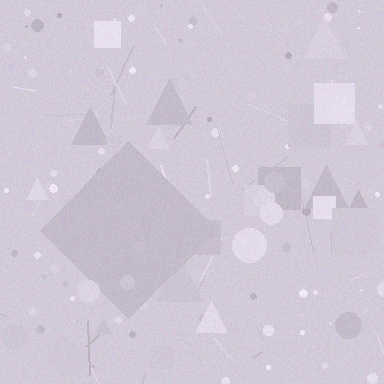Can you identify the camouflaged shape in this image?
The camouflaged shape is a diamond.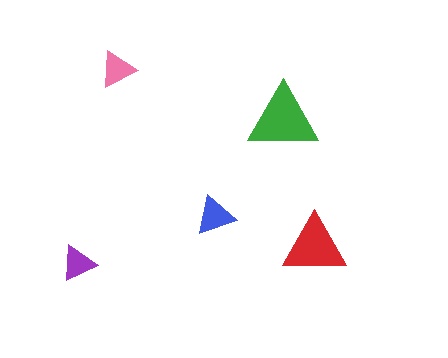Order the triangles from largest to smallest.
the green one, the red one, the blue one, the pink one, the purple one.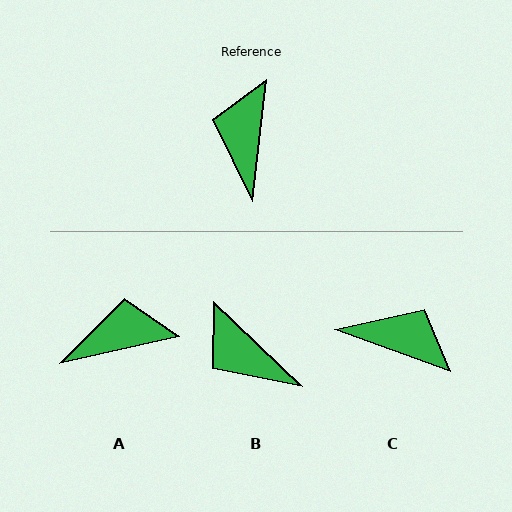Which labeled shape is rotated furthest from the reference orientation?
C, about 104 degrees away.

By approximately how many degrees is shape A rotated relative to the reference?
Approximately 71 degrees clockwise.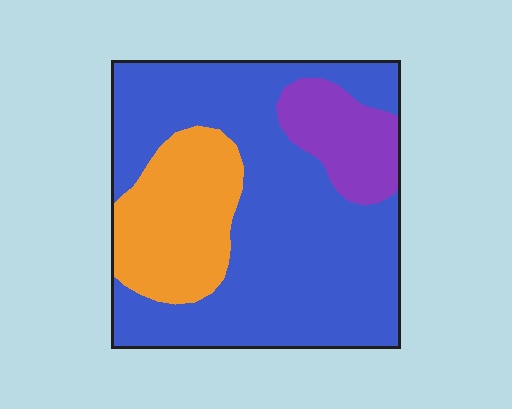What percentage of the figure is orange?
Orange takes up about one fifth (1/5) of the figure.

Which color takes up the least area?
Purple, at roughly 10%.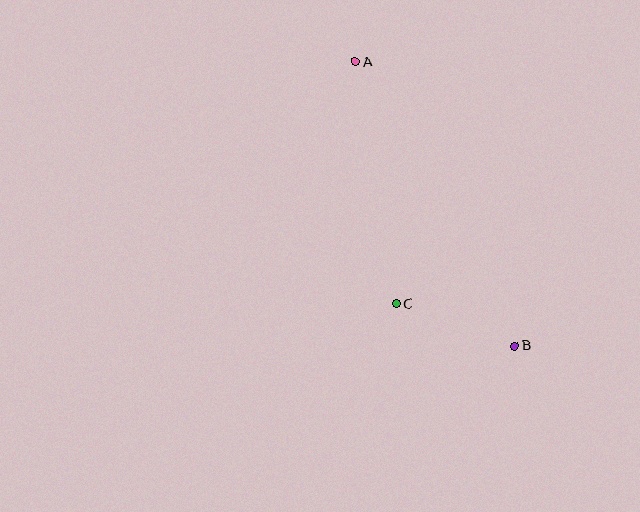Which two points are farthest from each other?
Points A and B are farthest from each other.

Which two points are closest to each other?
Points B and C are closest to each other.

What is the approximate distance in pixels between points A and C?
The distance between A and C is approximately 246 pixels.